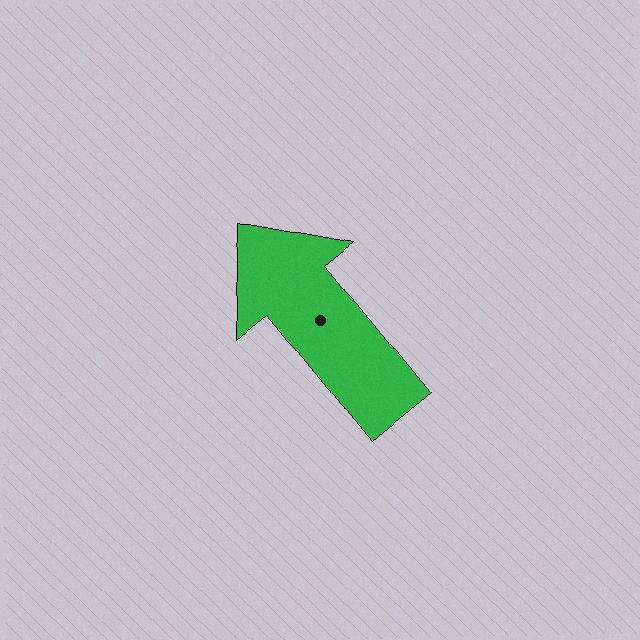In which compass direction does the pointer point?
Northwest.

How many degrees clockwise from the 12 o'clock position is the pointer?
Approximately 321 degrees.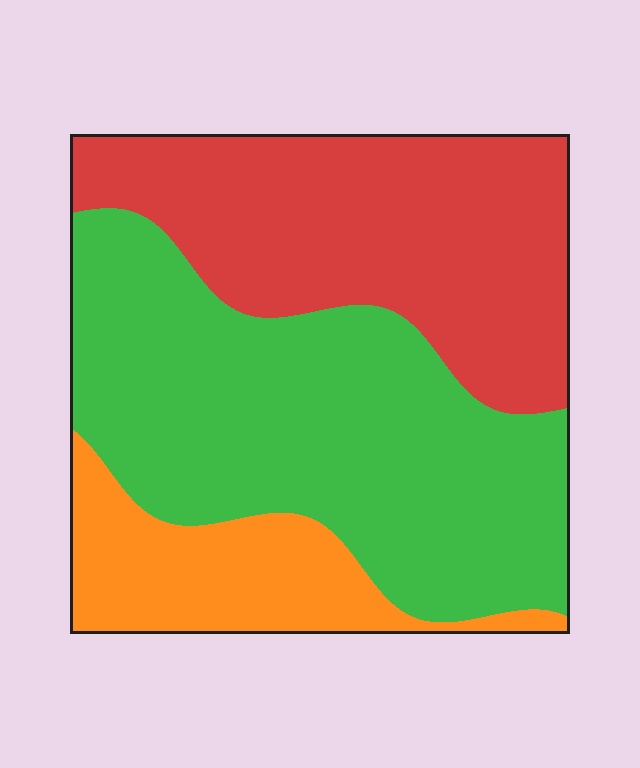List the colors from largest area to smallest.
From largest to smallest: green, red, orange.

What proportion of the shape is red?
Red takes up between a quarter and a half of the shape.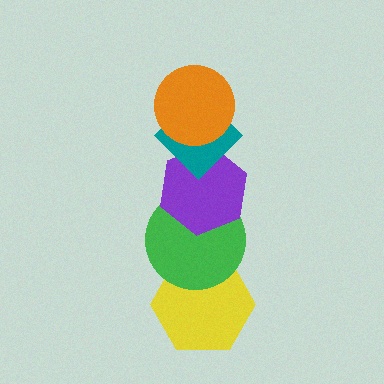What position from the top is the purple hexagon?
The purple hexagon is 3rd from the top.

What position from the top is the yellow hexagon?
The yellow hexagon is 5th from the top.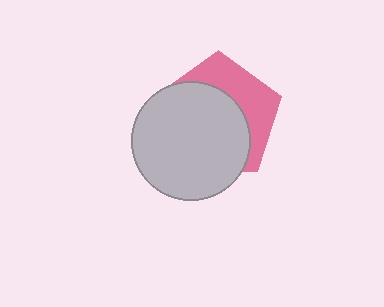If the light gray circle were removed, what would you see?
You would see the complete pink pentagon.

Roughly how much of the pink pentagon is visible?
A small part of it is visible (roughly 36%).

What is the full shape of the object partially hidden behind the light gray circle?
The partially hidden object is a pink pentagon.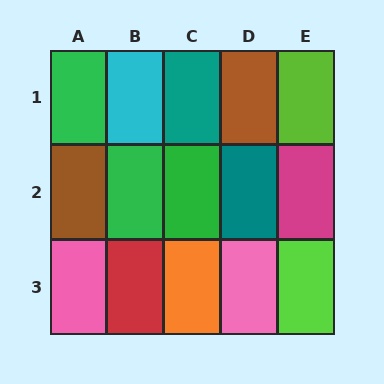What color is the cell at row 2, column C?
Green.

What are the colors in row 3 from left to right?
Pink, red, orange, pink, lime.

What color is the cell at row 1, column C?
Teal.